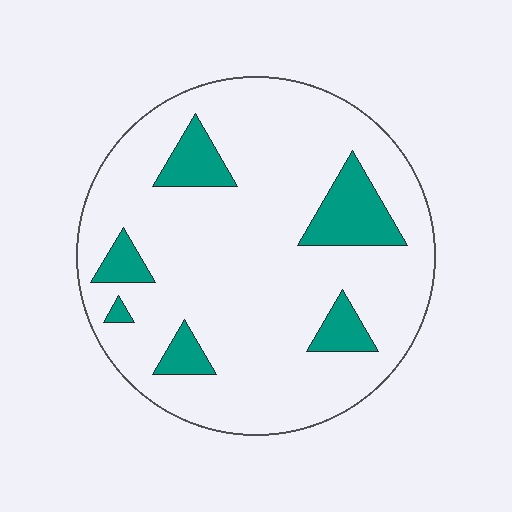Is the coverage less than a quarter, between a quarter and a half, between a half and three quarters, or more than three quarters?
Less than a quarter.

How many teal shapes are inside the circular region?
6.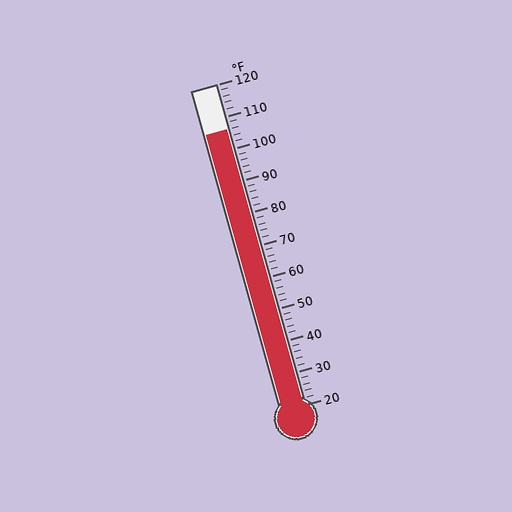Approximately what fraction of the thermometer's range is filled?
The thermometer is filled to approximately 85% of its range.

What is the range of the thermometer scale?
The thermometer scale ranges from 20°F to 120°F.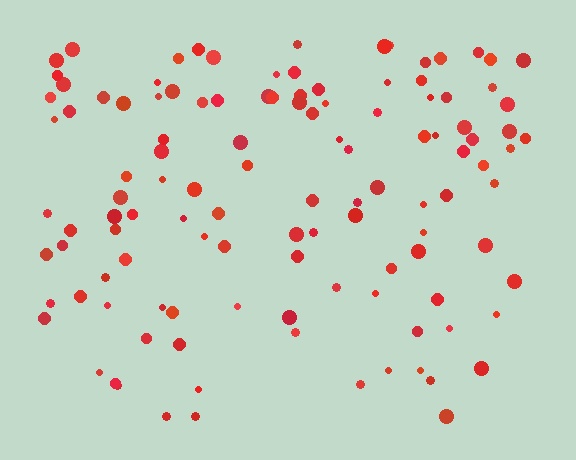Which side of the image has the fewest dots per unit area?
The bottom.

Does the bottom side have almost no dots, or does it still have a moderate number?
Still a moderate number, just noticeably fewer than the top.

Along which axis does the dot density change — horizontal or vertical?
Vertical.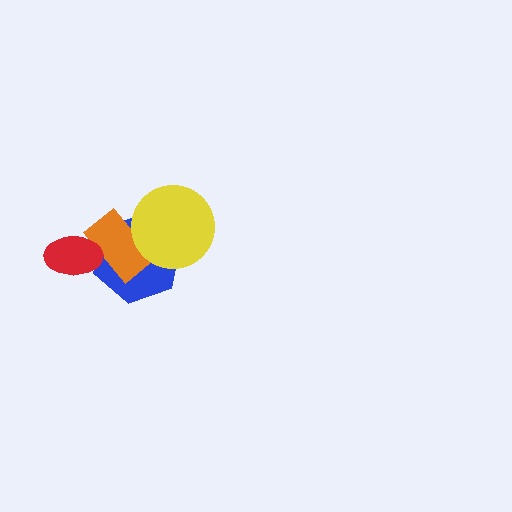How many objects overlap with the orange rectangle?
3 objects overlap with the orange rectangle.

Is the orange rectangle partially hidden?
Yes, it is partially covered by another shape.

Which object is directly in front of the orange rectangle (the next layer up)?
The yellow circle is directly in front of the orange rectangle.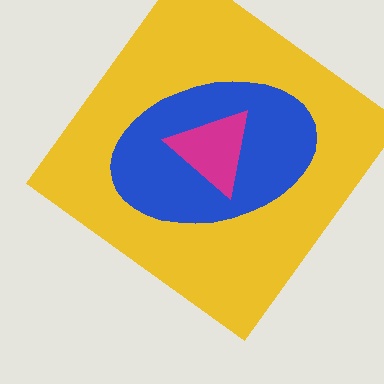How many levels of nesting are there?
3.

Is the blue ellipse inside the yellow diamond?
Yes.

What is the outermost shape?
The yellow diamond.